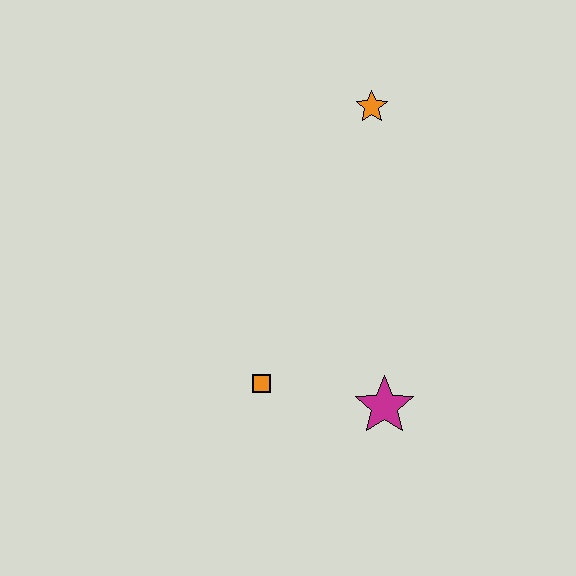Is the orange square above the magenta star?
Yes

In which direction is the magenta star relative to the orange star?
The magenta star is below the orange star.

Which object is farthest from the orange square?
The orange star is farthest from the orange square.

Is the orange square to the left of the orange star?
Yes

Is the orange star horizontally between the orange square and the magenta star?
Yes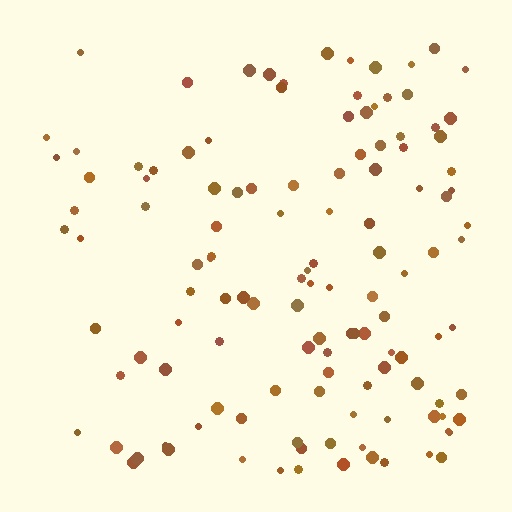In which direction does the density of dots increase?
From left to right, with the right side densest.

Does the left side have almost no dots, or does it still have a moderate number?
Still a moderate number, just noticeably fewer than the right.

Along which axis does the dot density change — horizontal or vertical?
Horizontal.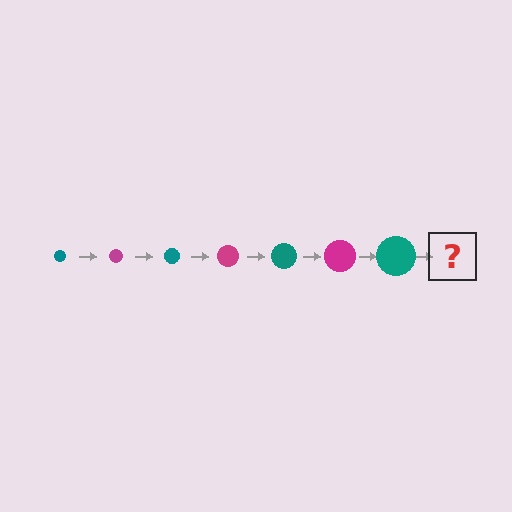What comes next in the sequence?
The next element should be a magenta circle, larger than the previous one.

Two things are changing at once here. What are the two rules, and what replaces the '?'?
The two rules are that the circle grows larger each step and the color cycles through teal and magenta. The '?' should be a magenta circle, larger than the previous one.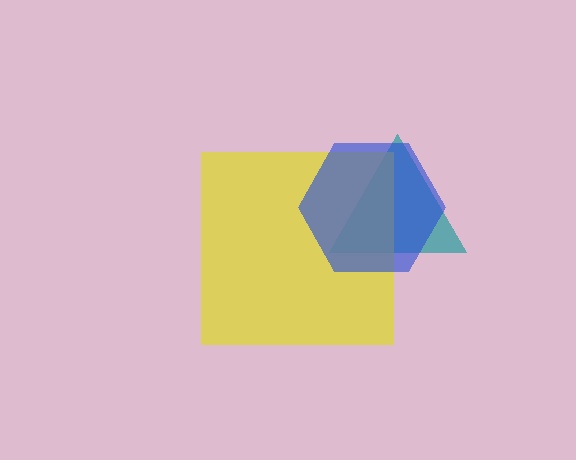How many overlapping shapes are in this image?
There are 3 overlapping shapes in the image.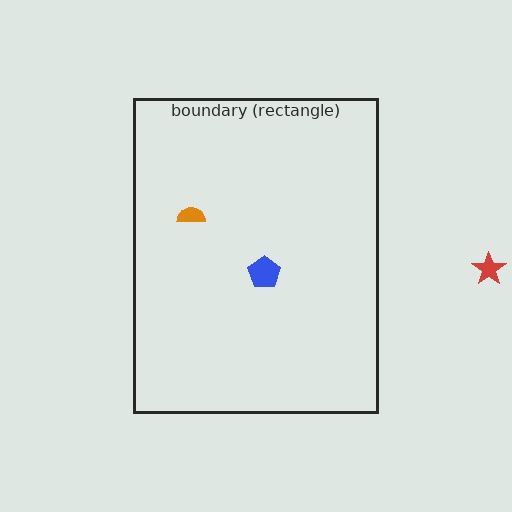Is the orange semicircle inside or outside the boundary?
Inside.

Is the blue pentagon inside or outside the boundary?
Inside.